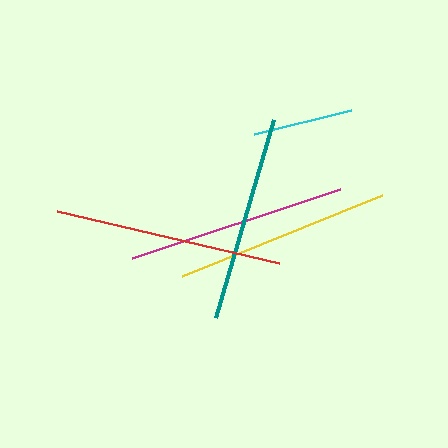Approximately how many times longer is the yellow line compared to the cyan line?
The yellow line is approximately 2.2 times the length of the cyan line.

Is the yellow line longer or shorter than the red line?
The red line is longer than the yellow line.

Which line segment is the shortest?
The cyan line is the shortest at approximately 101 pixels.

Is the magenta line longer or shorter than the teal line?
The magenta line is longer than the teal line.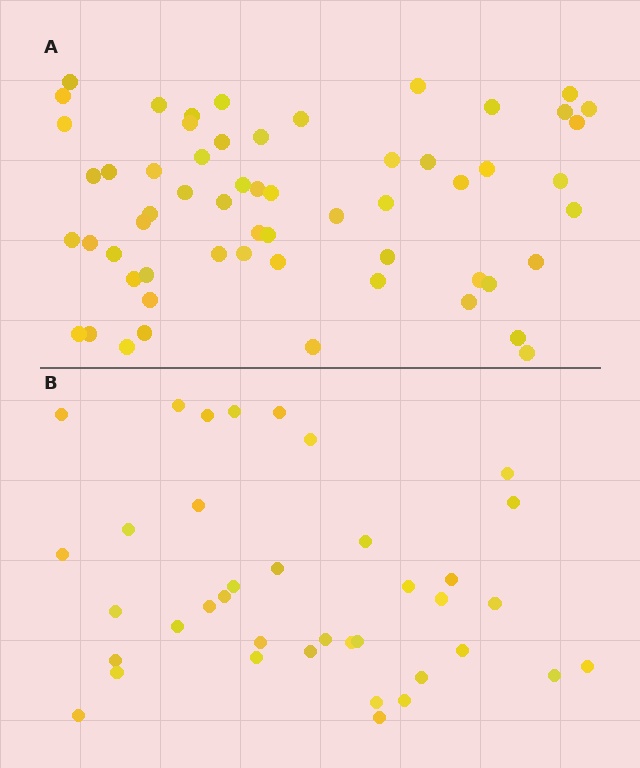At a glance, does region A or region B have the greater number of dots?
Region A (the top region) has more dots.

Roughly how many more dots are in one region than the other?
Region A has approximately 20 more dots than region B.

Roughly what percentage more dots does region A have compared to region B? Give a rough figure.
About 55% more.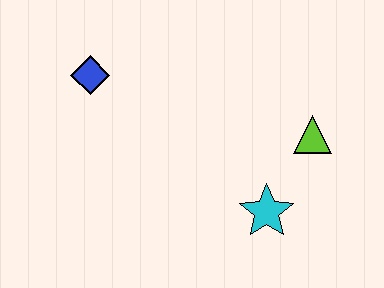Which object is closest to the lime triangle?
The cyan star is closest to the lime triangle.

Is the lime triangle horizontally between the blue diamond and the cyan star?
No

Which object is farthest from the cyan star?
The blue diamond is farthest from the cyan star.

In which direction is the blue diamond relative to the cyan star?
The blue diamond is to the left of the cyan star.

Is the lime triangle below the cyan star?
No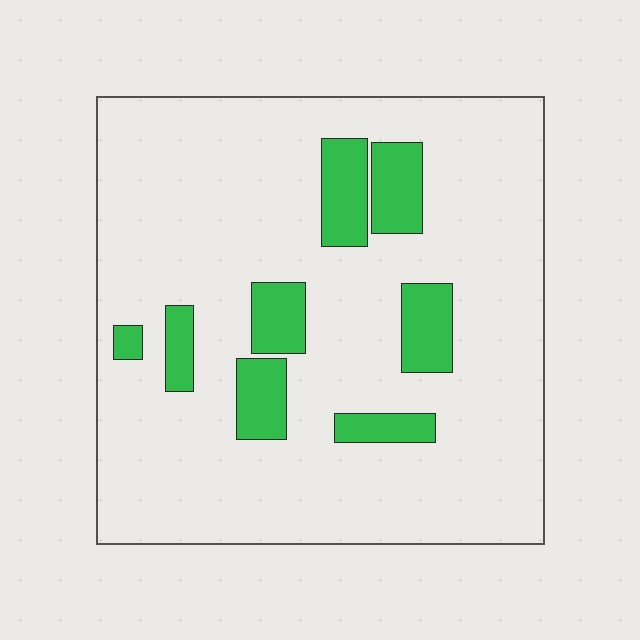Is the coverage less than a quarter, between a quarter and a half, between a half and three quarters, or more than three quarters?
Less than a quarter.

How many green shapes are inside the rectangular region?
8.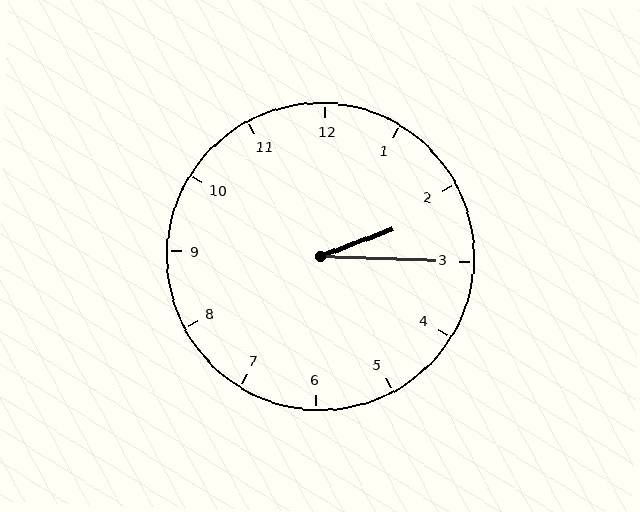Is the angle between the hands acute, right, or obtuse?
It is acute.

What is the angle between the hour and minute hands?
Approximately 22 degrees.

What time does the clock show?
2:15.